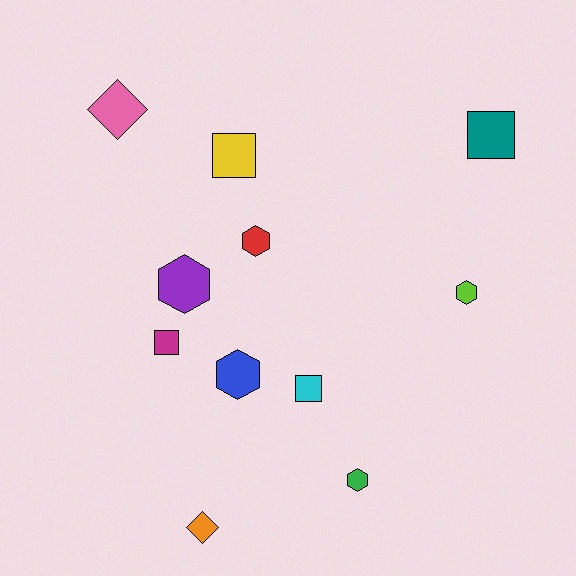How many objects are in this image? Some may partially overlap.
There are 11 objects.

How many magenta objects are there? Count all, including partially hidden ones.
There is 1 magenta object.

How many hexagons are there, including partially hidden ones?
There are 5 hexagons.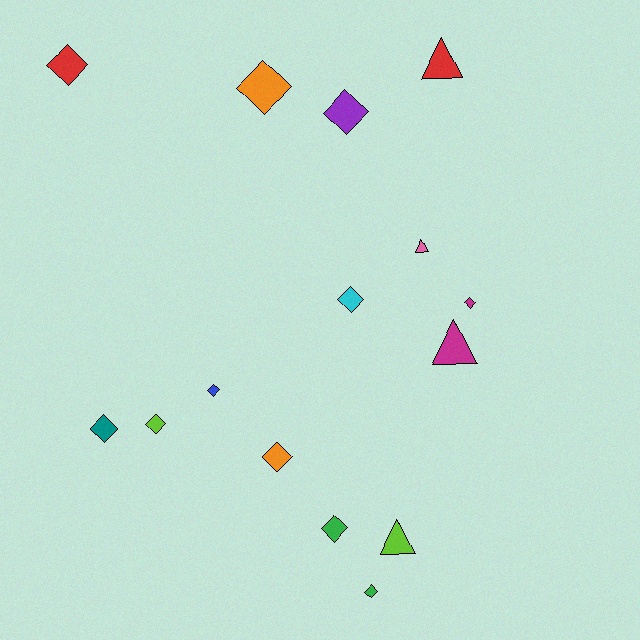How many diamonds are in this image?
There are 11 diamonds.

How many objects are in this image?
There are 15 objects.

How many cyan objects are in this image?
There is 1 cyan object.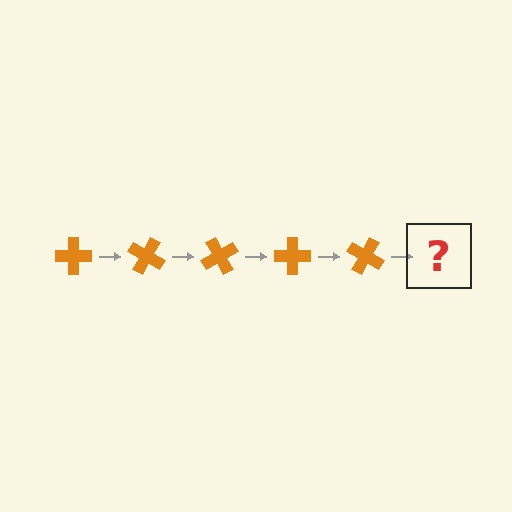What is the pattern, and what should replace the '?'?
The pattern is that the cross rotates 30 degrees each step. The '?' should be an orange cross rotated 150 degrees.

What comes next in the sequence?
The next element should be an orange cross rotated 150 degrees.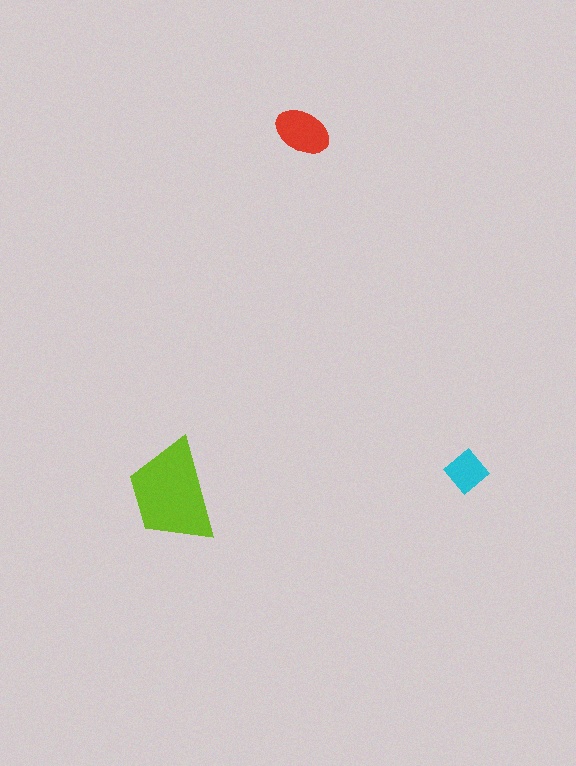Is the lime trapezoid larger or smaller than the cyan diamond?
Larger.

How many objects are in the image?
There are 3 objects in the image.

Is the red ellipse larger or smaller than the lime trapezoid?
Smaller.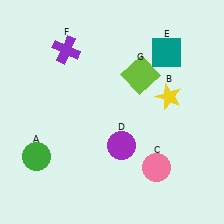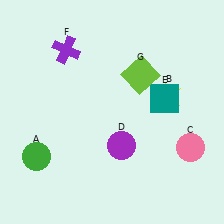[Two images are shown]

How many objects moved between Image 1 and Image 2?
2 objects moved between the two images.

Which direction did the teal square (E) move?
The teal square (E) moved down.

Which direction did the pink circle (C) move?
The pink circle (C) moved right.